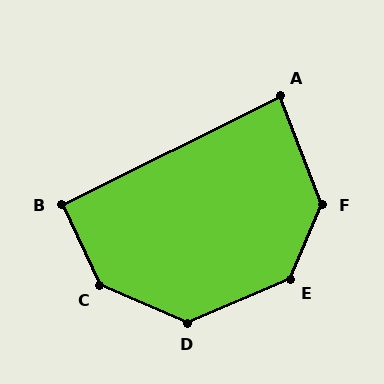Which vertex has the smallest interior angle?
A, at approximately 85 degrees.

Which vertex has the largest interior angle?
C, at approximately 139 degrees.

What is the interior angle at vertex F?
Approximately 135 degrees (obtuse).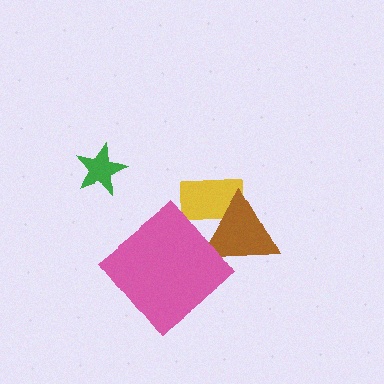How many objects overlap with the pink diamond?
1 object overlaps with the pink diamond.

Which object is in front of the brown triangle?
The pink diamond is in front of the brown triangle.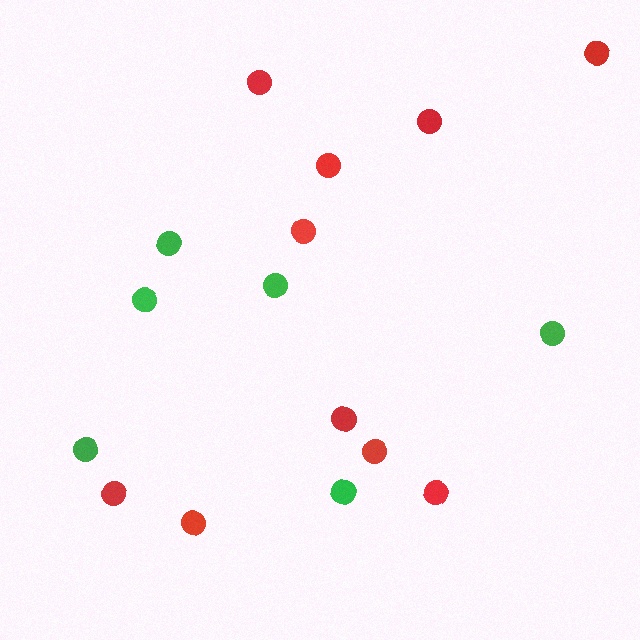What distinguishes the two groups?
There are 2 groups: one group of green circles (6) and one group of red circles (10).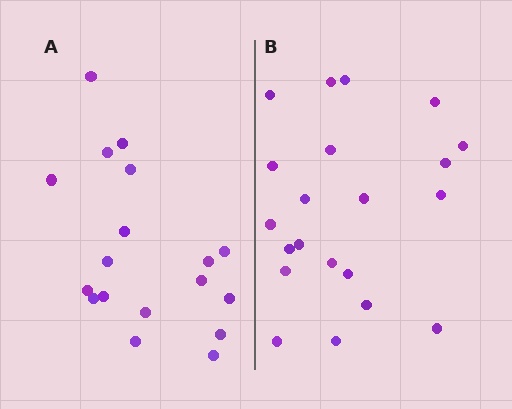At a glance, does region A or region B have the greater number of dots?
Region B (the right region) has more dots.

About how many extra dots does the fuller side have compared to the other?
Region B has just a few more — roughly 2 or 3 more dots than region A.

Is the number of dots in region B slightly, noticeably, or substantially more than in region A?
Region B has only slightly more — the two regions are fairly close. The ratio is roughly 1.2 to 1.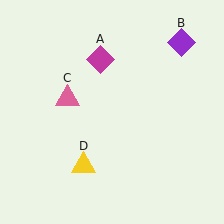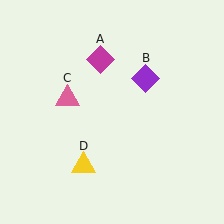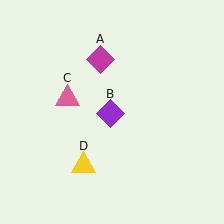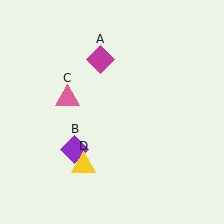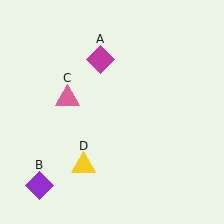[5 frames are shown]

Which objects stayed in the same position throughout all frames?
Magenta diamond (object A) and pink triangle (object C) and yellow triangle (object D) remained stationary.